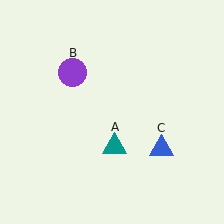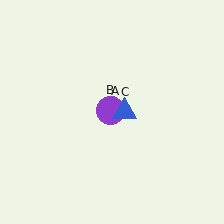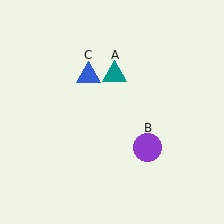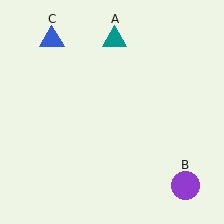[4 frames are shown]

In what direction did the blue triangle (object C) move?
The blue triangle (object C) moved up and to the left.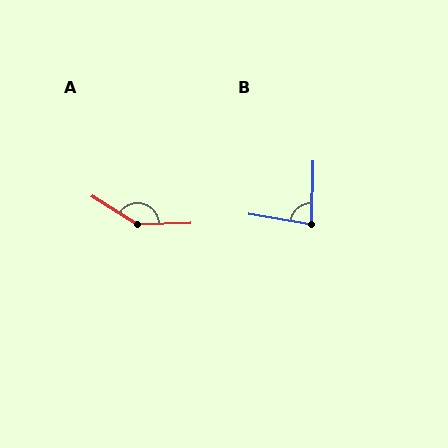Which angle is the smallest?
B, at approximately 82 degrees.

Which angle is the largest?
A, at approximately 146 degrees.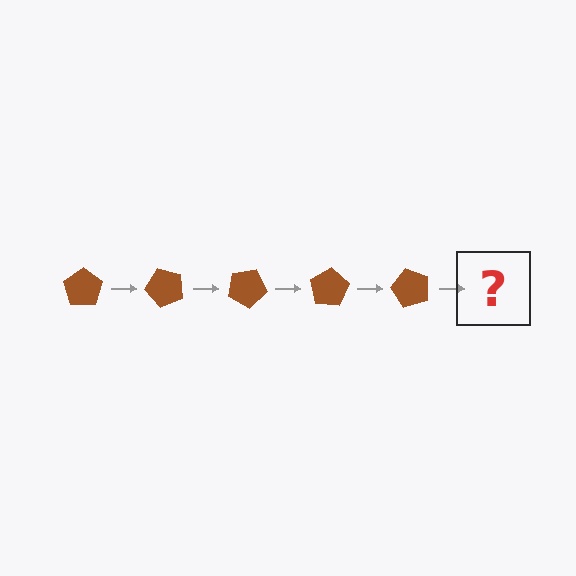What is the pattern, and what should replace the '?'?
The pattern is that the pentagon rotates 50 degrees each step. The '?' should be a brown pentagon rotated 250 degrees.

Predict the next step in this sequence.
The next step is a brown pentagon rotated 250 degrees.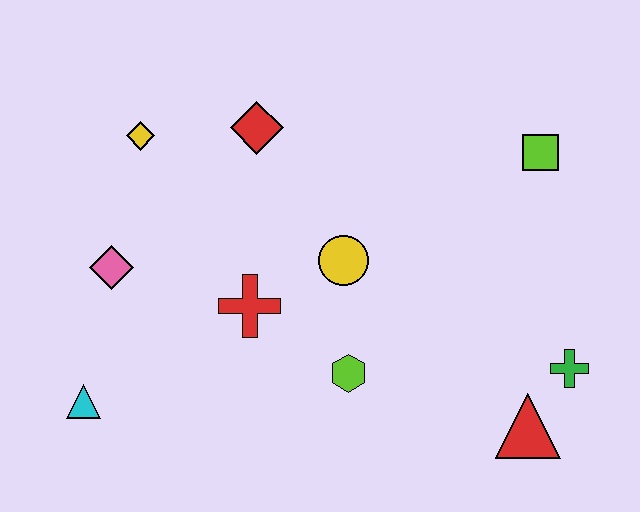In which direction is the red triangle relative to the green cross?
The red triangle is below the green cross.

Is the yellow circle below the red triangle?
No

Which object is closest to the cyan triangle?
The pink diamond is closest to the cyan triangle.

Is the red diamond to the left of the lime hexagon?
Yes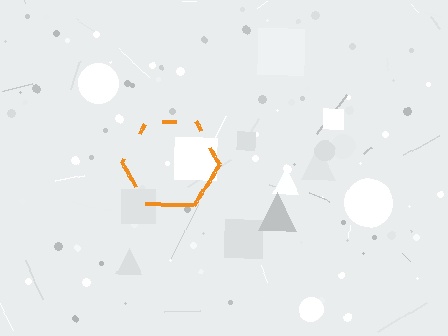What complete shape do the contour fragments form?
The contour fragments form a hexagon.